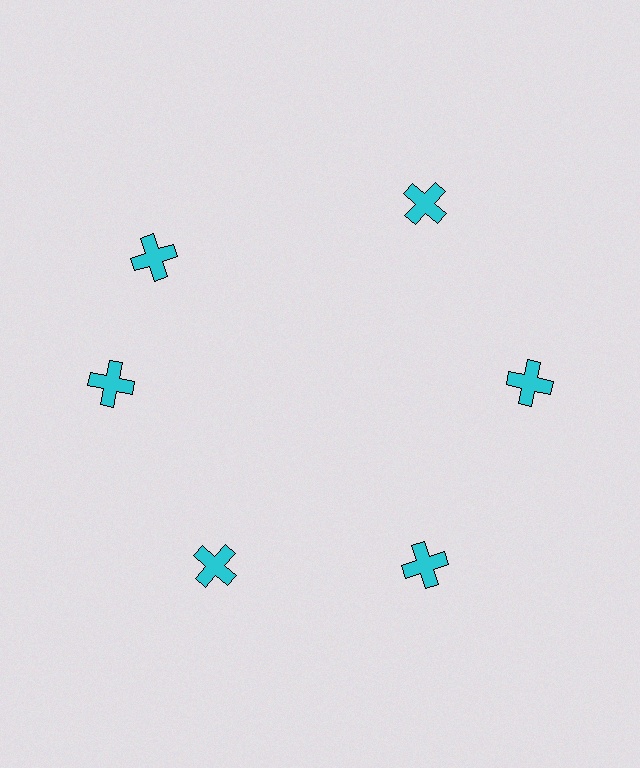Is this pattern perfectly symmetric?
No. The 6 cyan crosses are arranged in a ring, but one element near the 11 o'clock position is rotated out of alignment along the ring, breaking the 6-fold rotational symmetry.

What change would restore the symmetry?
The symmetry would be restored by rotating it back into even spacing with its neighbors so that all 6 crosses sit at equal angles and equal distance from the center.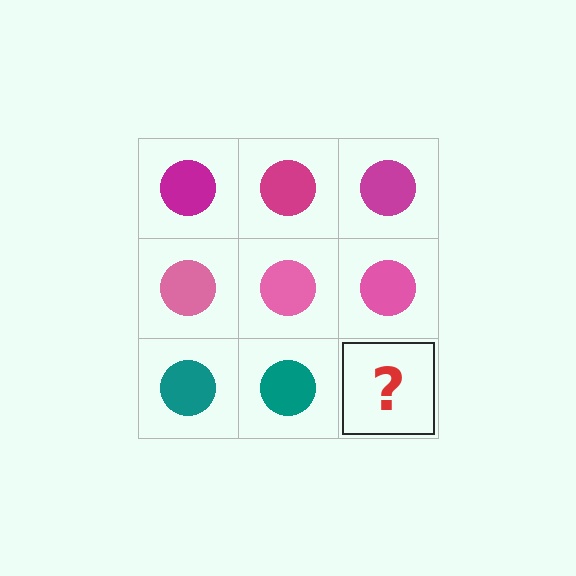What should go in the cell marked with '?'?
The missing cell should contain a teal circle.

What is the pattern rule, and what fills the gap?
The rule is that each row has a consistent color. The gap should be filled with a teal circle.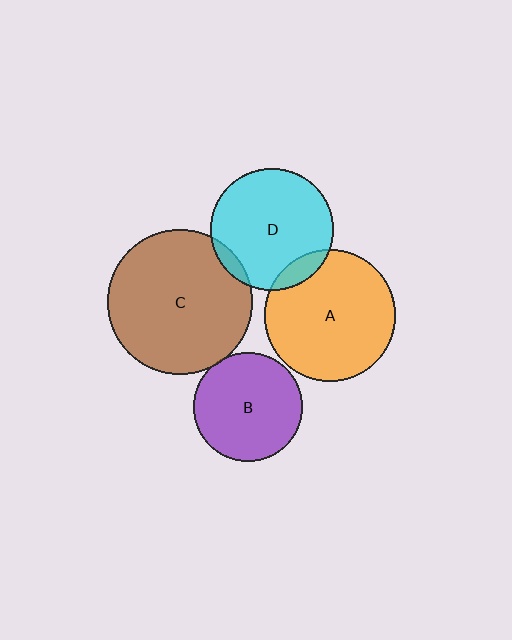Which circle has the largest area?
Circle C (brown).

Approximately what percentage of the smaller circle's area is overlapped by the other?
Approximately 10%.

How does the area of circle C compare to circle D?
Approximately 1.4 times.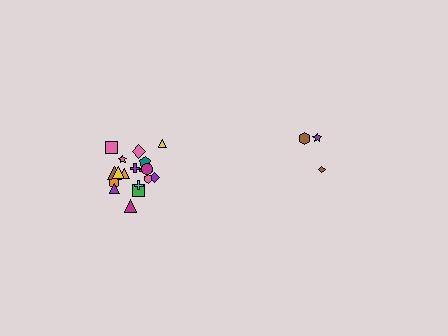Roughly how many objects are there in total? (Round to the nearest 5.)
Roughly 20 objects in total.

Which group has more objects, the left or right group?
The left group.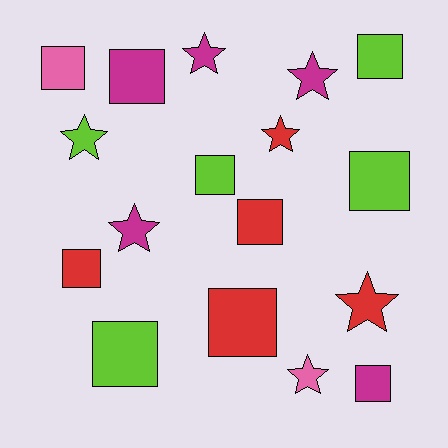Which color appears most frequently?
Magenta, with 5 objects.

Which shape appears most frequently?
Square, with 10 objects.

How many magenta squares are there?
There are 2 magenta squares.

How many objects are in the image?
There are 17 objects.